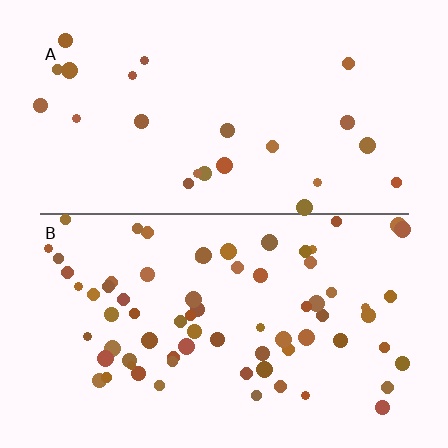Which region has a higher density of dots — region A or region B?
B (the bottom).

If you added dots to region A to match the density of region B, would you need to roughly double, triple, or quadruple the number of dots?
Approximately triple.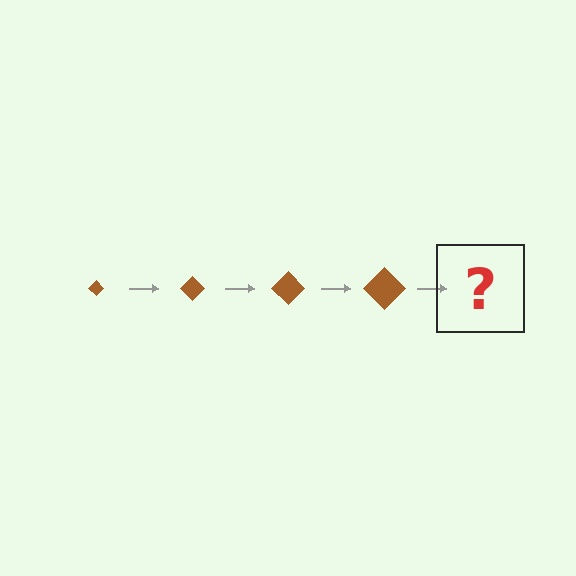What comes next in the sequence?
The next element should be a brown diamond, larger than the previous one.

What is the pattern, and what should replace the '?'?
The pattern is that the diamond gets progressively larger each step. The '?' should be a brown diamond, larger than the previous one.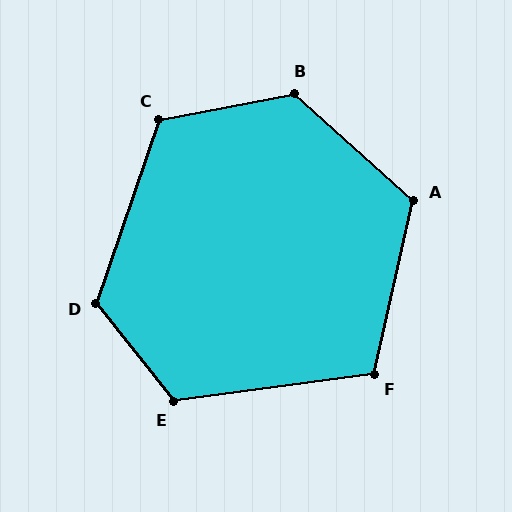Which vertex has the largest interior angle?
B, at approximately 127 degrees.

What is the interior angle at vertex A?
Approximately 119 degrees (obtuse).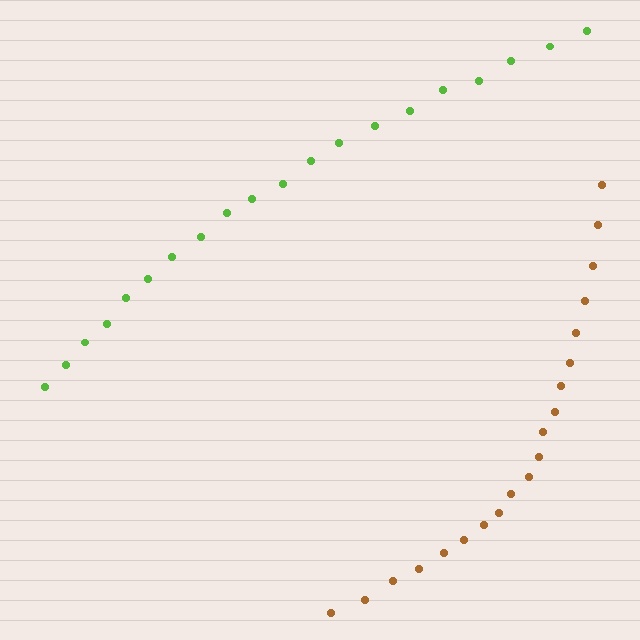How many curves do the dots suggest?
There are 2 distinct paths.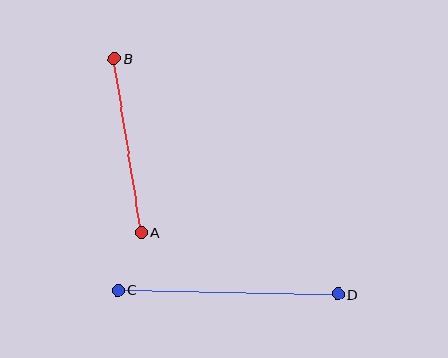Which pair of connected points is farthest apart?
Points C and D are farthest apart.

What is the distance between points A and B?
The distance is approximately 176 pixels.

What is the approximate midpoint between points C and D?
The midpoint is at approximately (228, 292) pixels.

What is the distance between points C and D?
The distance is approximately 220 pixels.